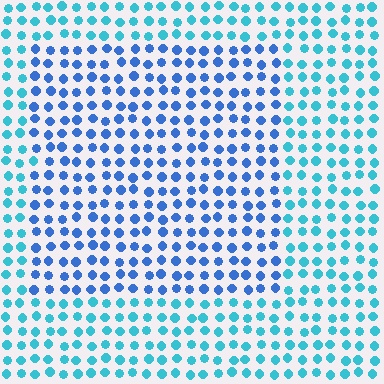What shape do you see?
I see a rectangle.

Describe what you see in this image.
The image is filled with small cyan elements in a uniform arrangement. A rectangle-shaped region is visible where the elements are tinted to a slightly different hue, forming a subtle color boundary.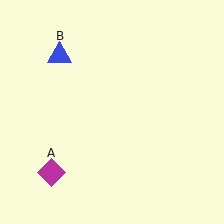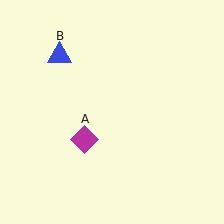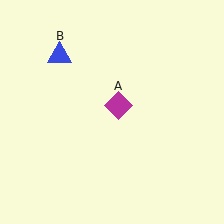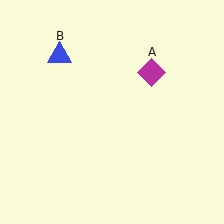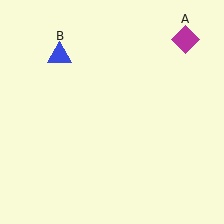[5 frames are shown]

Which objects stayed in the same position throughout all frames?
Blue triangle (object B) remained stationary.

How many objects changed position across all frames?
1 object changed position: magenta diamond (object A).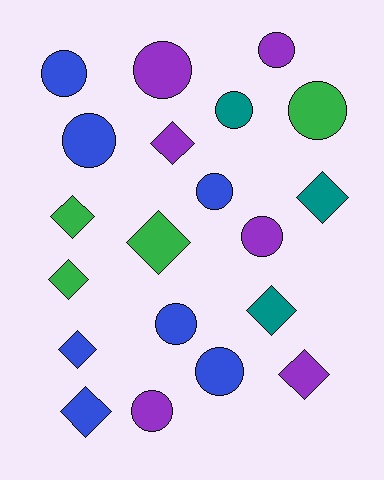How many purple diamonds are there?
There are 2 purple diamonds.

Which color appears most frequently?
Blue, with 7 objects.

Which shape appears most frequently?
Circle, with 11 objects.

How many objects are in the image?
There are 20 objects.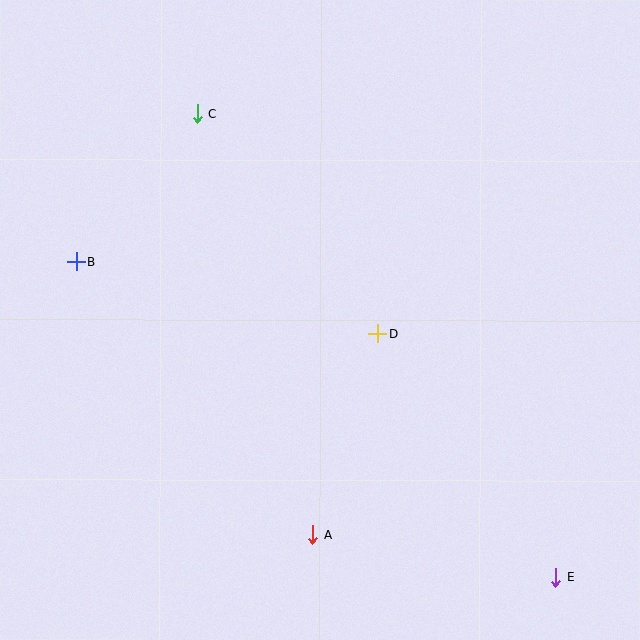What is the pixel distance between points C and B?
The distance between C and B is 191 pixels.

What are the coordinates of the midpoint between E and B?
The midpoint between E and B is at (316, 420).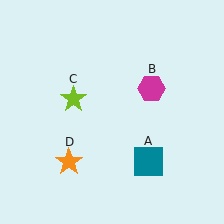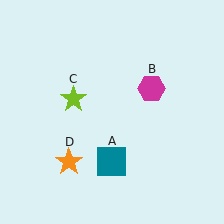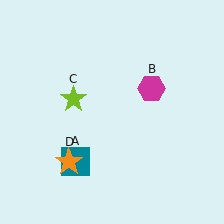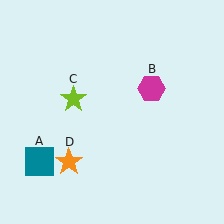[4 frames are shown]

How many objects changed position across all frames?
1 object changed position: teal square (object A).